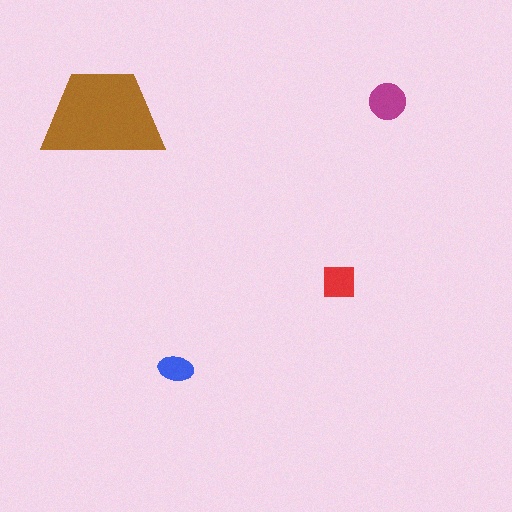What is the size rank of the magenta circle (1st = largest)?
2nd.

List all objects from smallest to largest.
The blue ellipse, the red square, the magenta circle, the brown trapezoid.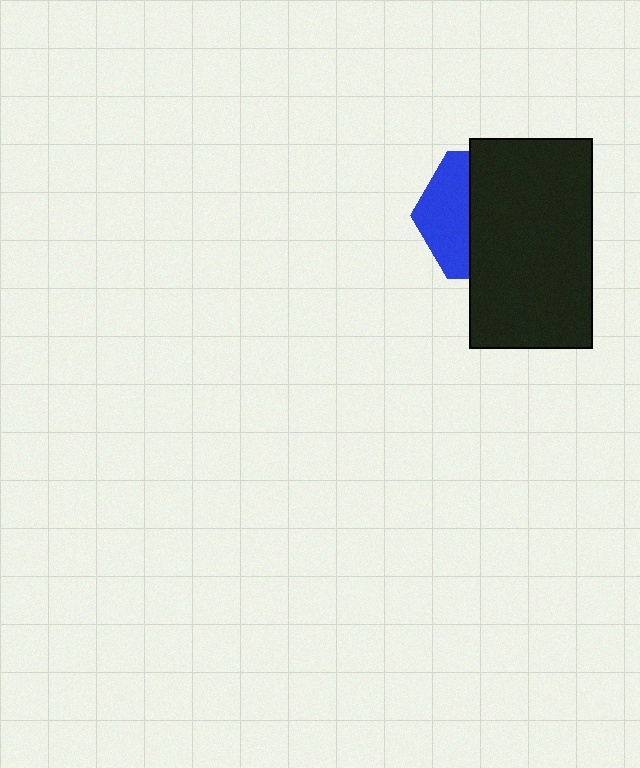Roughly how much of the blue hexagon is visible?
A small part of it is visible (roughly 37%).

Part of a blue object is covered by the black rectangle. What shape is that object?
It is a hexagon.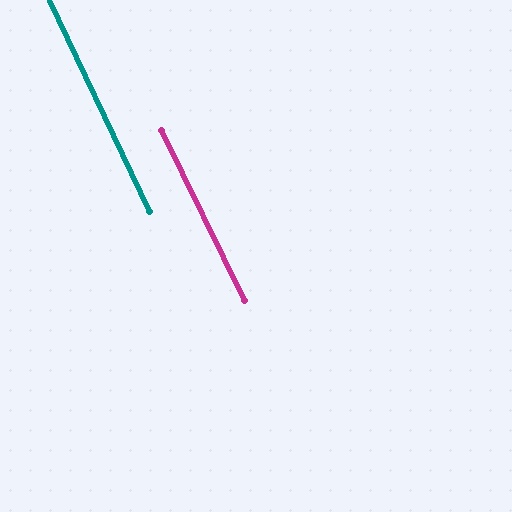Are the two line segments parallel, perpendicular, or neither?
Parallel — their directions differ by only 0.8°.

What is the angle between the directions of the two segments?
Approximately 1 degree.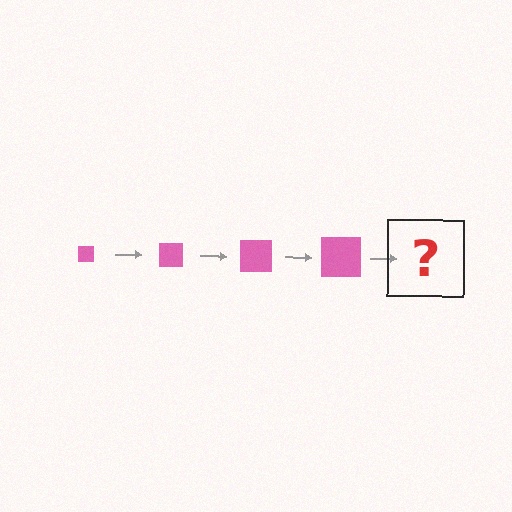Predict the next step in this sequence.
The next step is a pink square, larger than the previous one.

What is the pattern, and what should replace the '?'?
The pattern is that the square gets progressively larger each step. The '?' should be a pink square, larger than the previous one.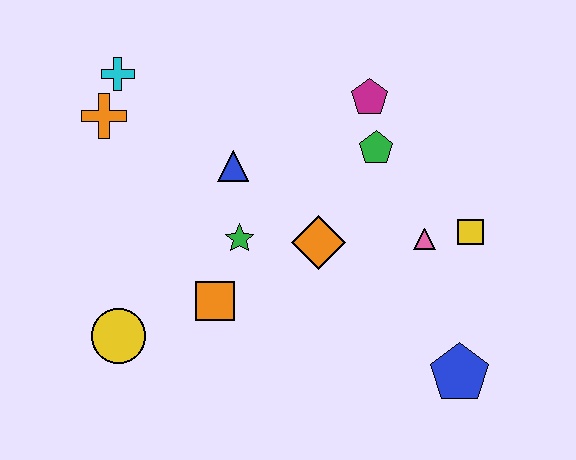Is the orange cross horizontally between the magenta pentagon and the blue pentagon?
No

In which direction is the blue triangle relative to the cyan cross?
The blue triangle is to the right of the cyan cross.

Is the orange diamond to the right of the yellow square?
No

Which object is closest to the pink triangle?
The yellow square is closest to the pink triangle.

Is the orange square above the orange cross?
No